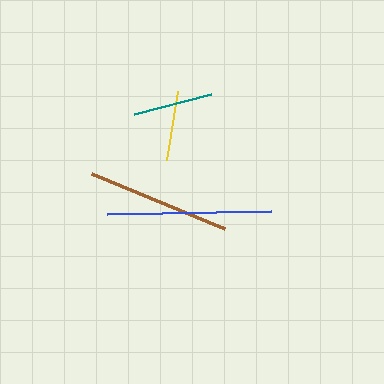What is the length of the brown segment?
The brown segment is approximately 144 pixels long.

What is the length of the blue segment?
The blue segment is approximately 164 pixels long.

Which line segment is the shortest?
The yellow line is the shortest at approximately 70 pixels.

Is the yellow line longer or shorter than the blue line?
The blue line is longer than the yellow line.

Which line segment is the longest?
The blue line is the longest at approximately 164 pixels.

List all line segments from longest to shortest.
From longest to shortest: blue, brown, teal, yellow.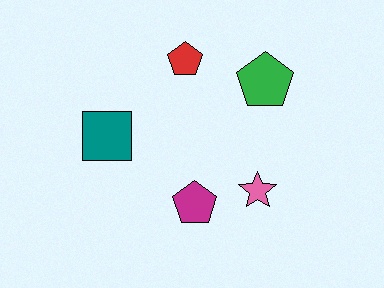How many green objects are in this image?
There is 1 green object.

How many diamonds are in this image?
There are no diamonds.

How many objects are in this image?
There are 5 objects.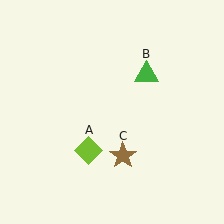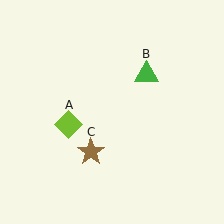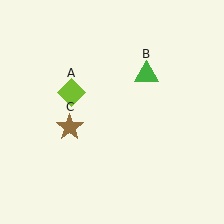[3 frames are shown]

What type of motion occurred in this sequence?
The lime diamond (object A), brown star (object C) rotated clockwise around the center of the scene.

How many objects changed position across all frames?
2 objects changed position: lime diamond (object A), brown star (object C).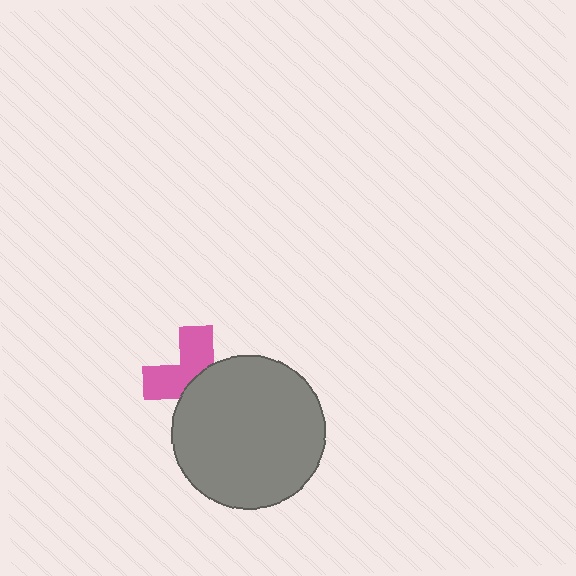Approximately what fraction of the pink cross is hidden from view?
Roughly 53% of the pink cross is hidden behind the gray circle.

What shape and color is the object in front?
The object in front is a gray circle.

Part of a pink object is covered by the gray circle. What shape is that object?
It is a cross.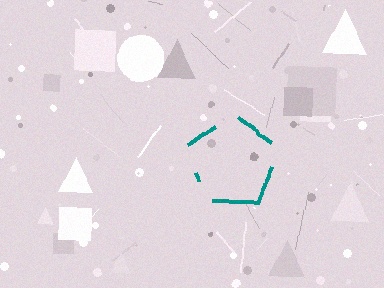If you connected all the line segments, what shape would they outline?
They would outline a pentagon.